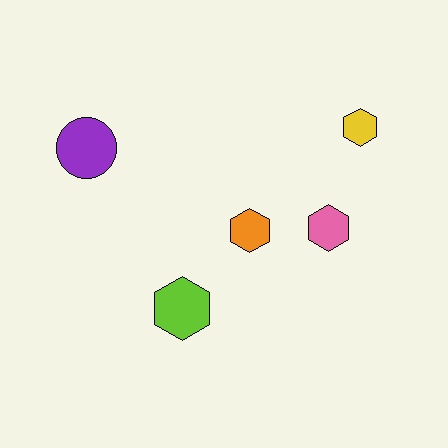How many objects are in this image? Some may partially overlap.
There are 5 objects.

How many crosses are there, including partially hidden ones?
There are no crosses.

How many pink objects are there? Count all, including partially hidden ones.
There is 1 pink object.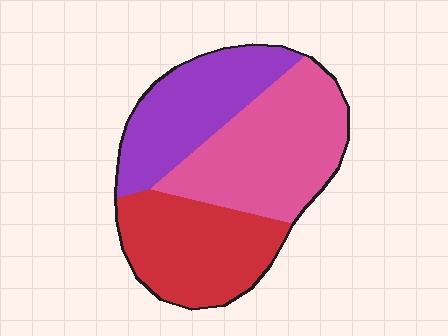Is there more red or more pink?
Pink.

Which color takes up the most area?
Pink, at roughly 40%.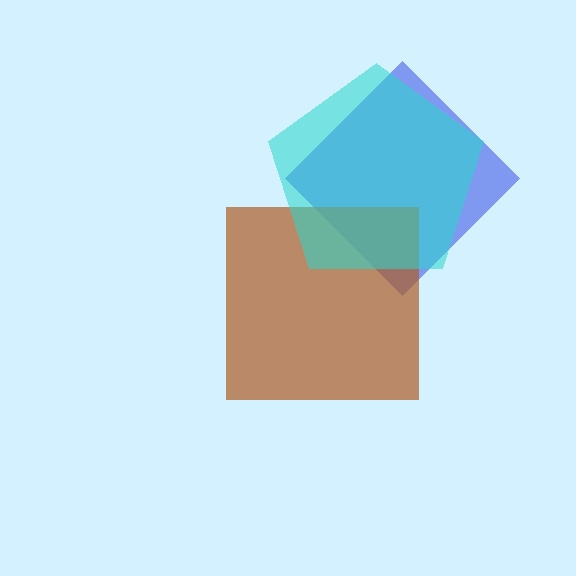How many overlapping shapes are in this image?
There are 3 overlapping shapes in the image.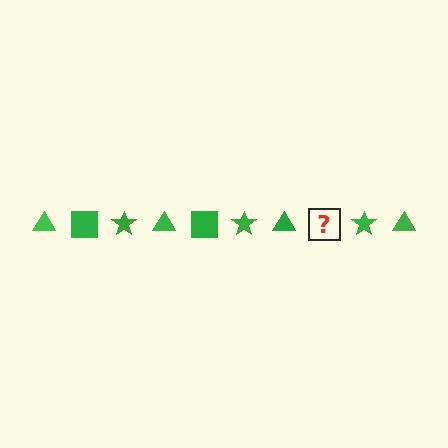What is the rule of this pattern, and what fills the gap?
The rule is that the pattern cycles through triangle, square, star shapes in green. The gap should be filled with a green square.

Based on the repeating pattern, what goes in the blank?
The blank should be a green square.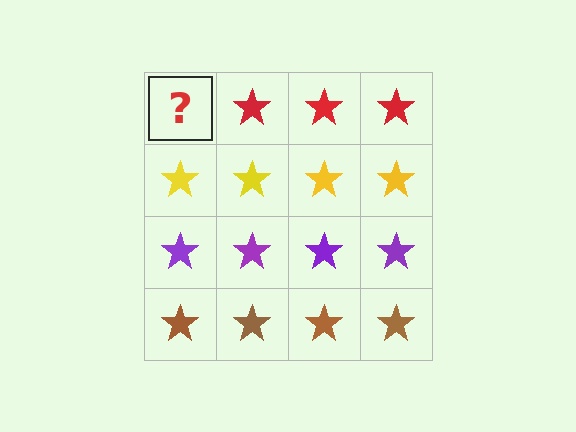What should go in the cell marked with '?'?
The missing cell should contain a red star.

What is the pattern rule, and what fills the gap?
The rule is that each row has a consistent color. The gap should be filled with a red star.